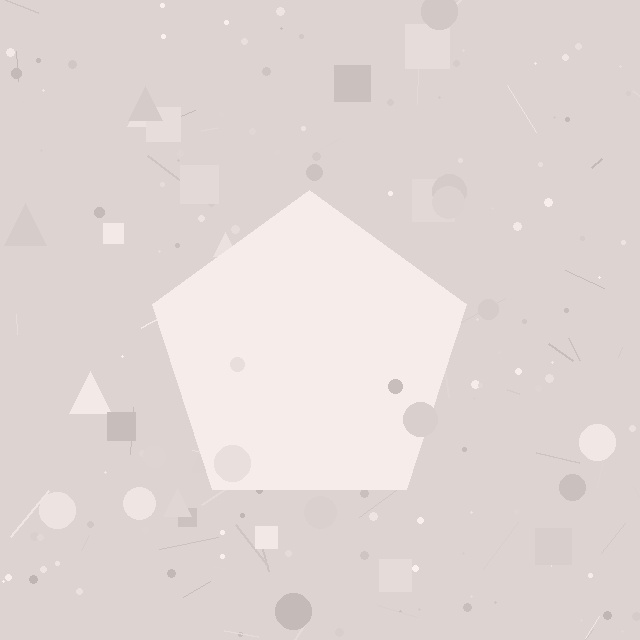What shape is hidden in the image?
A pentagon is hidden in the image.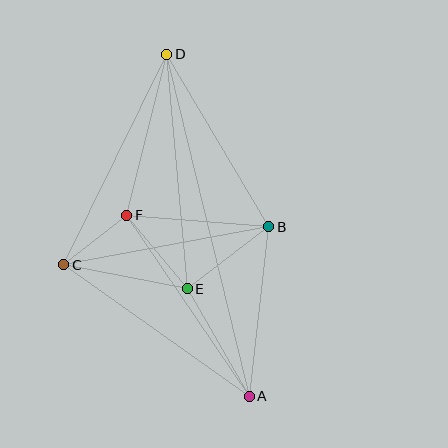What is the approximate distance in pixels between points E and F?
The distance between E and F is approximately 95 pixels.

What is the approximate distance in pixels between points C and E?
The distance between C and E is approximately 125 pixels.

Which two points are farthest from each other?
Points A and D are farthest from each other.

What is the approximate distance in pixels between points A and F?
The distance between A and F is approximately 219 pixels.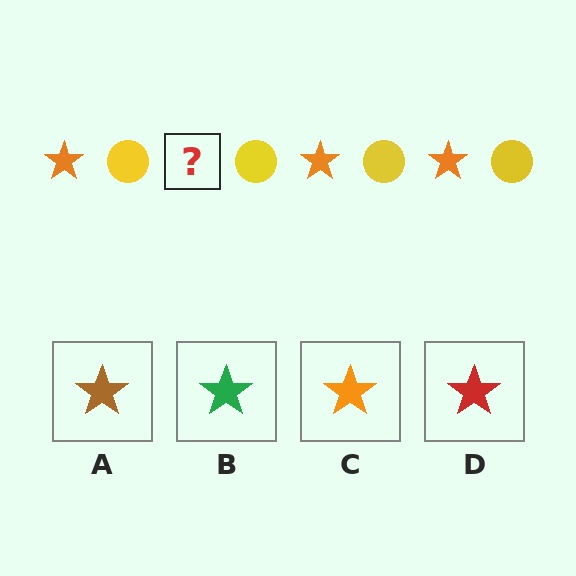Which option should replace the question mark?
Option C.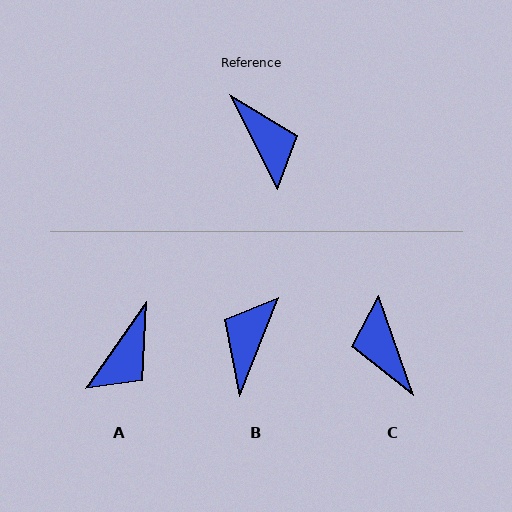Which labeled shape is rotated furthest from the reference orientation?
C, about 172 degrees away.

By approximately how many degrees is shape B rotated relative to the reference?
Approximately 132 degrees counter-clockwise.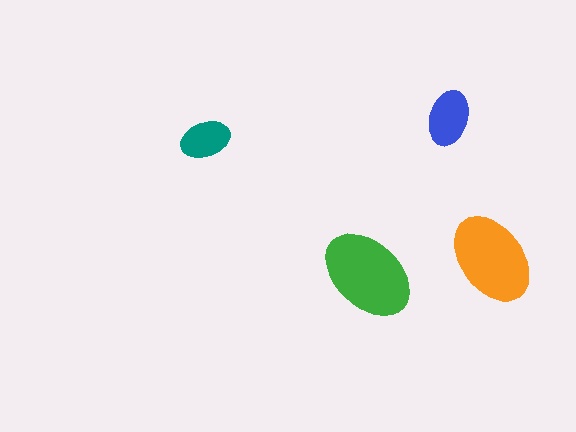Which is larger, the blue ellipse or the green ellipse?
The green one.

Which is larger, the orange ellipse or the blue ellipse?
The orange one.